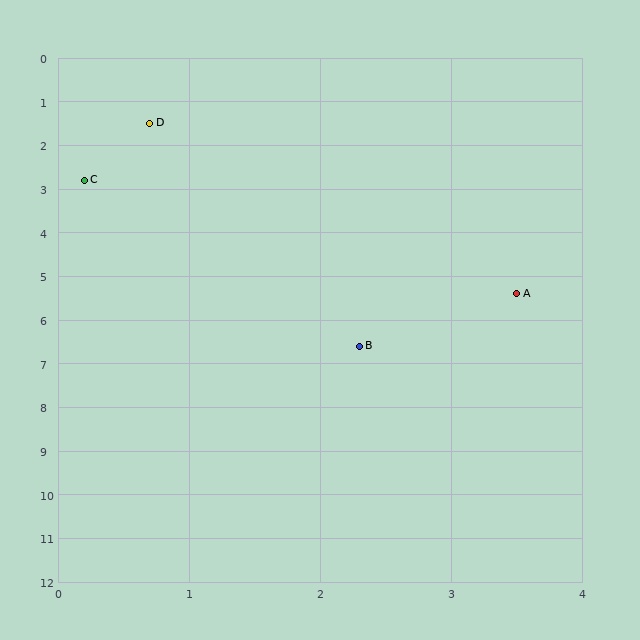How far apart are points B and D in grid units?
Points B and D are about 5.3 grid units apart.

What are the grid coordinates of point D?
Point D is at approximately (0.7, 1.5).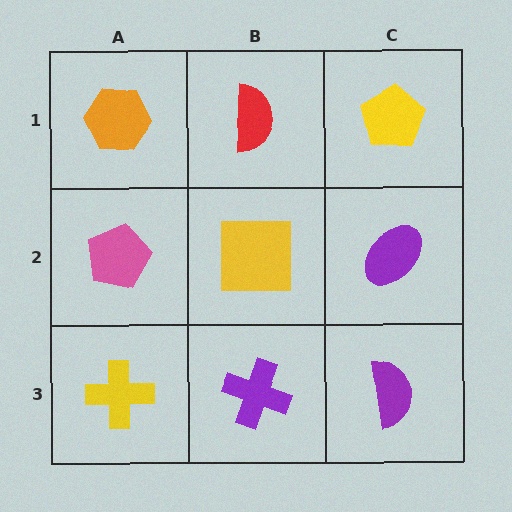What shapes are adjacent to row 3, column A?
A pink pentagon (row 2, column A), a purple cross (row 3, column B).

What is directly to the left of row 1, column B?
An orange hexagon.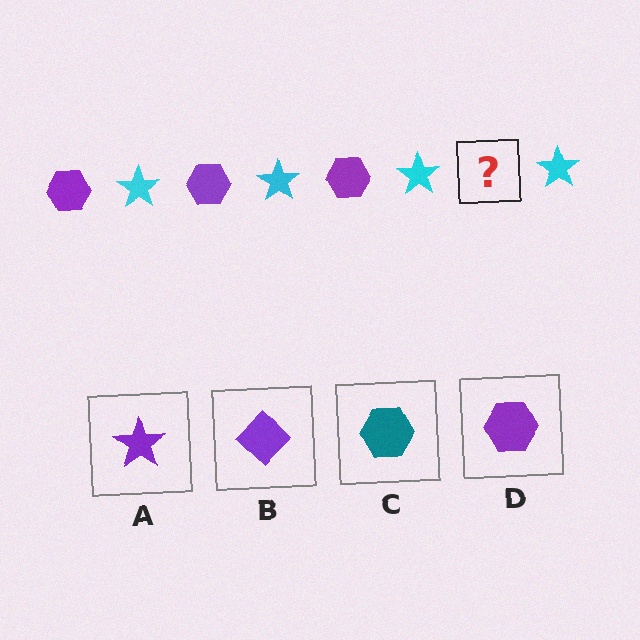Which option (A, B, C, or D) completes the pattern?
D.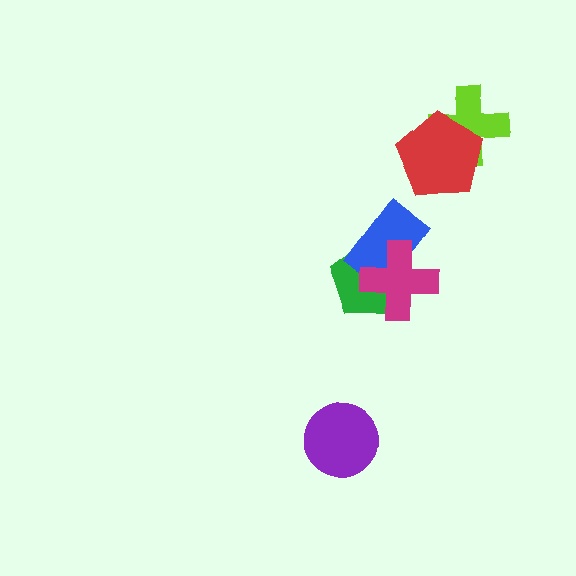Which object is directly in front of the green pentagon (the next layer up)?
The blue rectangle is directly in front of the green pentagon.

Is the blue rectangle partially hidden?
Yes, it is partially covered by another shape.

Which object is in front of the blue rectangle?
The magenta cross is in front of the blue rectangle.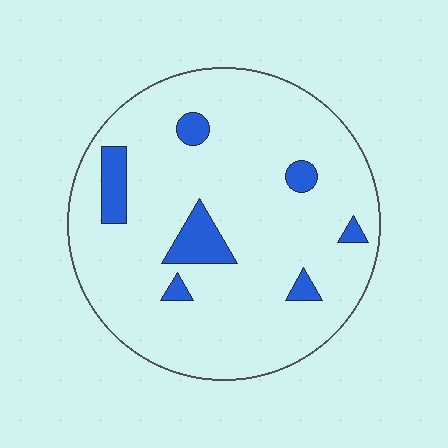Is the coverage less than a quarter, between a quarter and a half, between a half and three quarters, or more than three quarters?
Less than a quarter.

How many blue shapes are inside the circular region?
7.